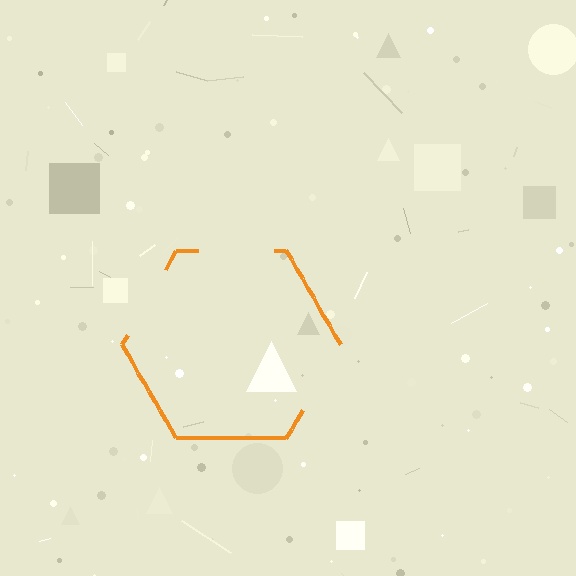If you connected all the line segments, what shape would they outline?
They would outline a hexagon.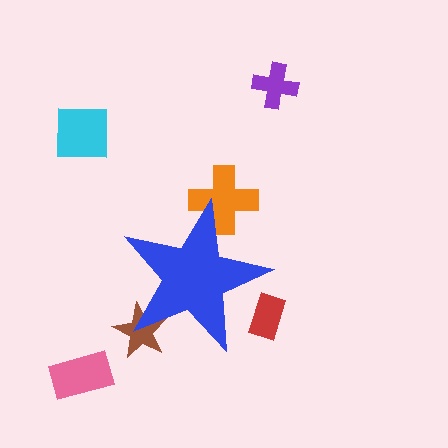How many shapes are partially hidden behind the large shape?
3 shapes are partially hidden.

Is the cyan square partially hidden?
No, the cyan square is fully visible.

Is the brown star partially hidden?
Yes, the brown star is partially hidden behind the blue star.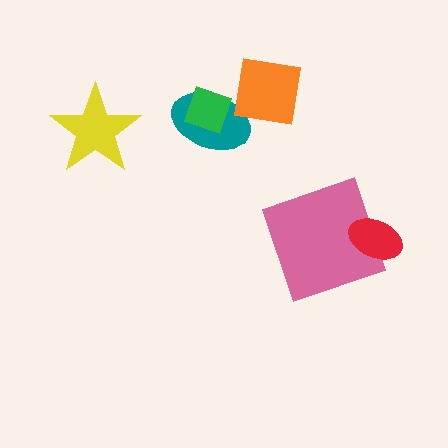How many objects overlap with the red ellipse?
1 object overlaps with the red ellipse.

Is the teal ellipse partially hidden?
Yes, it is partially covered by another shape.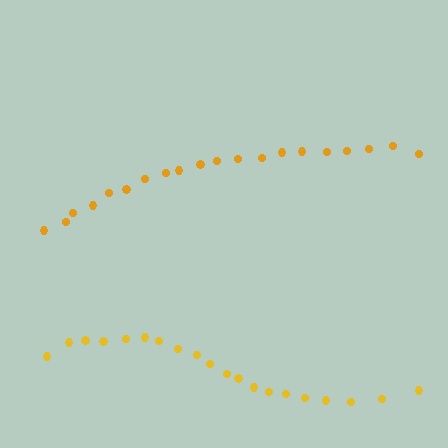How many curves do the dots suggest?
There are 2 distinct paths.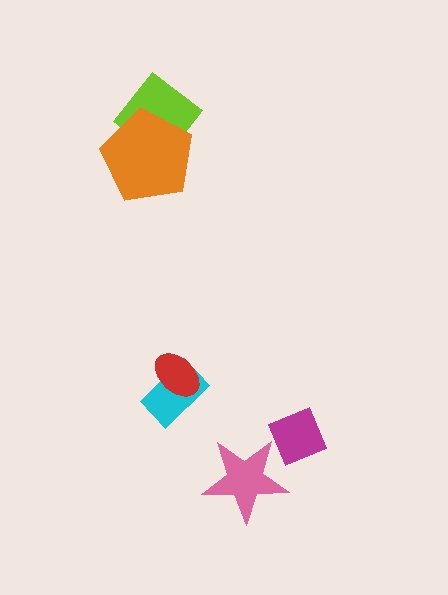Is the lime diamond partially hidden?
Yes, it is partially covered by another shape.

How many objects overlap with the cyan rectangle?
1 object overlaps with the cyan rectangle.